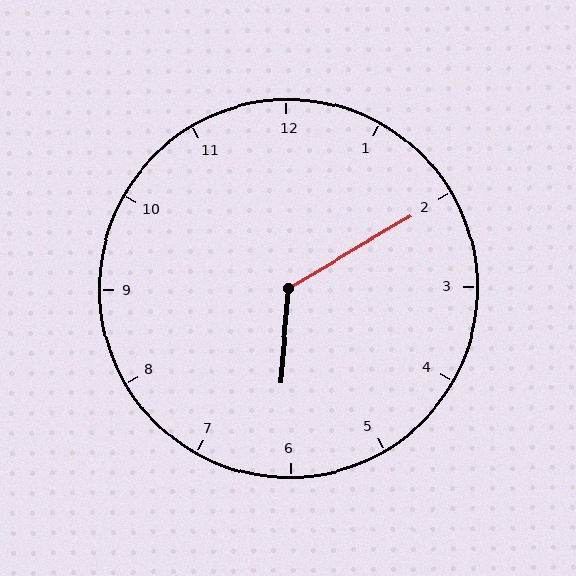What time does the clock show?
6:10.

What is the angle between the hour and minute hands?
Approximately 125 degrees.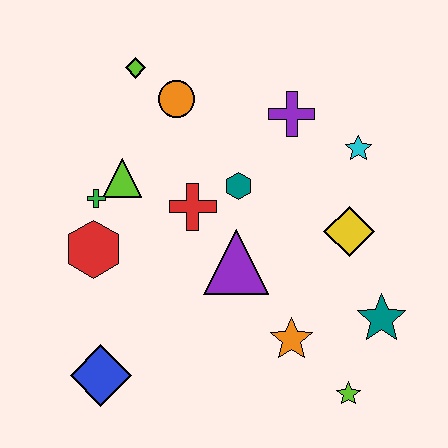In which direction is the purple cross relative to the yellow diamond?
The purple cross is above the yellow diamond.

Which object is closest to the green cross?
The lime triangle is closest to the green cross.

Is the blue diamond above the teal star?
No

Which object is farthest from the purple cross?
The blue diamond is farthest from the purple cross.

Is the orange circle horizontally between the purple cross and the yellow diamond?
No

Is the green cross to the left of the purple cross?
Yes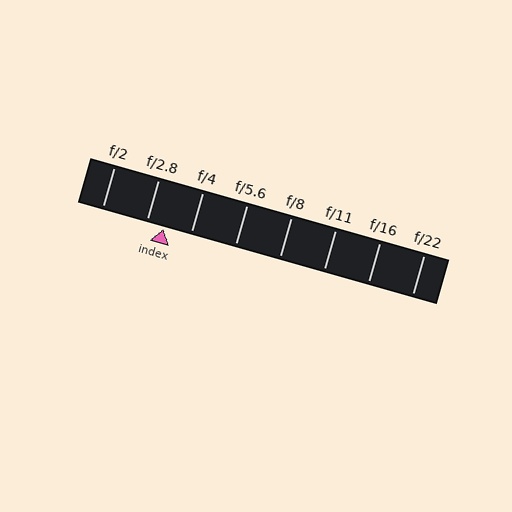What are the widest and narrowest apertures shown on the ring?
The widest aperture shown is f/2 and the narrowest is f/22.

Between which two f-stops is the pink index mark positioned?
The index mark is between f/2.8 and f/4.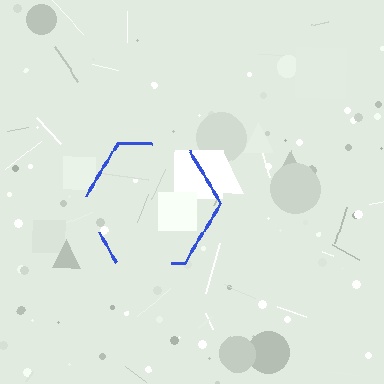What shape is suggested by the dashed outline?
The dashed outline suggests a hexagon.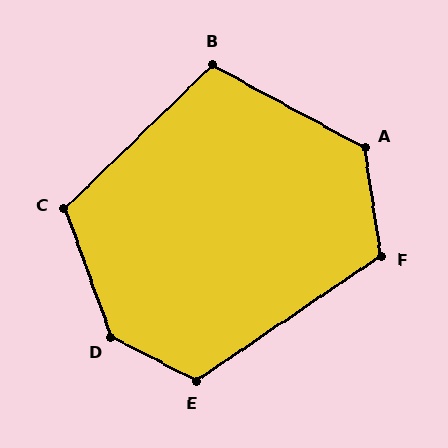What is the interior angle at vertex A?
Approximately 127 degrees (obtuse).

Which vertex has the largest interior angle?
D, at approximately 137 degrees.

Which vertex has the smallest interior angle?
B, at approximately 107 degrees.